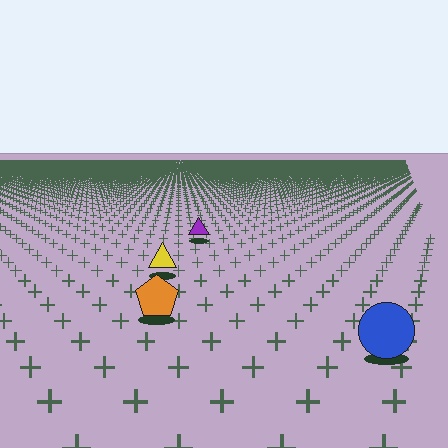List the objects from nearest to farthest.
From nearest to farthest: the blue circle, the orange pentagon, the yellow triangle, the purple triangle.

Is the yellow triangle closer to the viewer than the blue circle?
No. The blue circle is closer — you can tell from the texture gradient: the ground texture is coarser near it.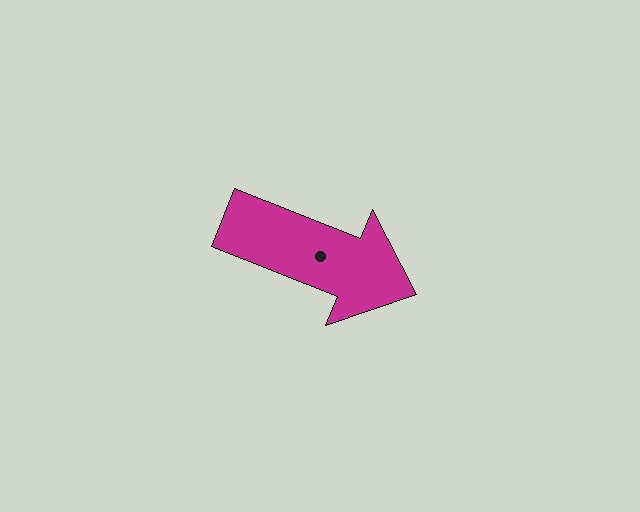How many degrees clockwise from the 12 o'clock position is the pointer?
Approximately 112 degrees.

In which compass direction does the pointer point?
East.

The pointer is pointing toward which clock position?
Roughly 4 o'clock.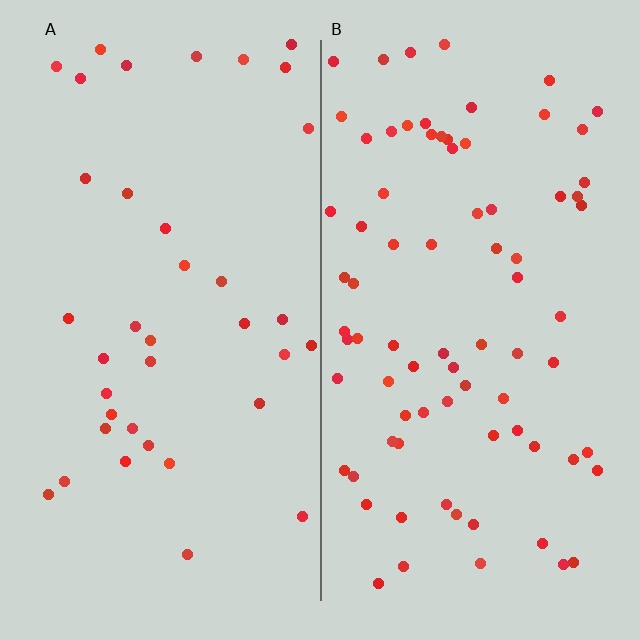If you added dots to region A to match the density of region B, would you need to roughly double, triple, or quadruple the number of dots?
Approximately double.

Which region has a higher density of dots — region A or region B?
B (the right).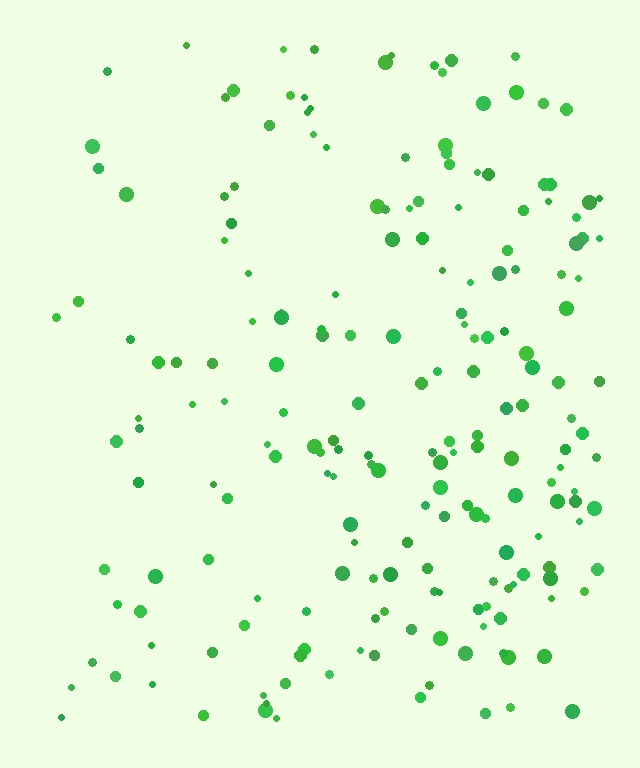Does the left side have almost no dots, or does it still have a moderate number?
Still a moderate number, just noticeably fewer than the right.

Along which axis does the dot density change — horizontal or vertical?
Horizontal.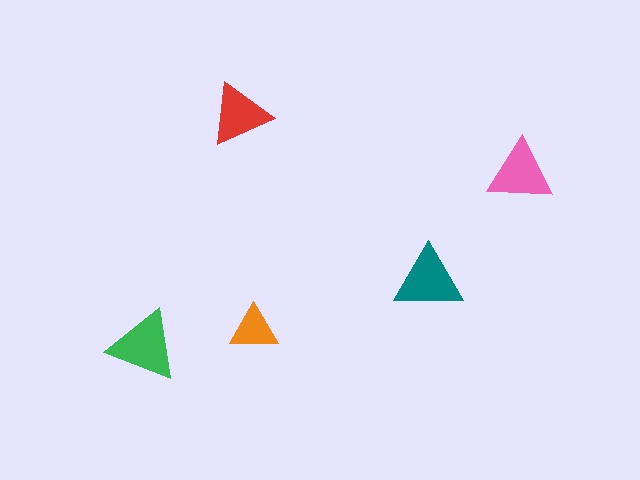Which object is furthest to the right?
The pink triangle is rightmost.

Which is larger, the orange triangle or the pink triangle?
The pink one.